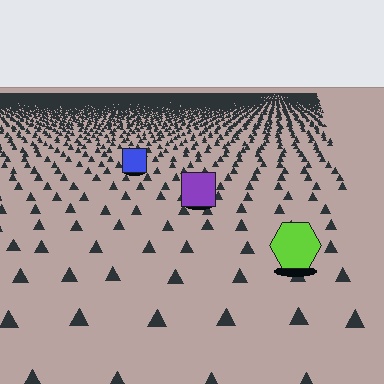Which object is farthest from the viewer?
The blue square is farthest from the viewer. It appears smaller and the ground texture around it is denser.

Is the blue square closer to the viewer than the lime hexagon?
No. The lime hexagon is closer — you can tell from the texture gradient: the ground texture is coarser near it.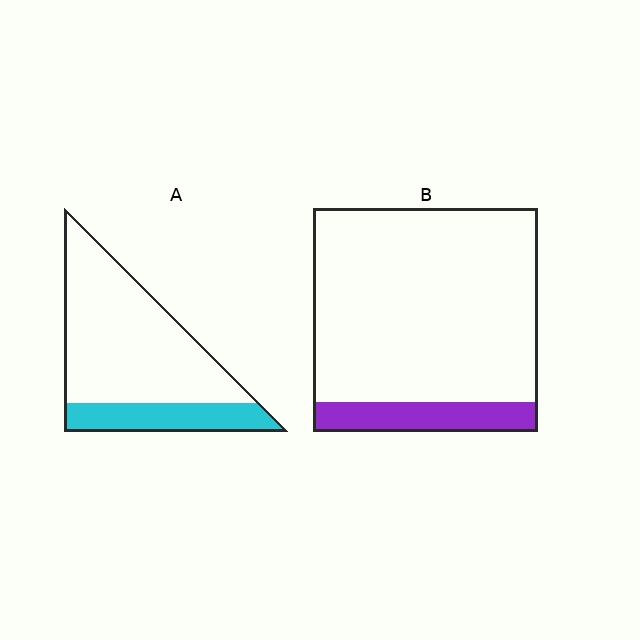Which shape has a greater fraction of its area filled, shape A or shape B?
Shape A.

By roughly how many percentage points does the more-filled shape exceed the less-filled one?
By roughly 10 percentage points (A over B).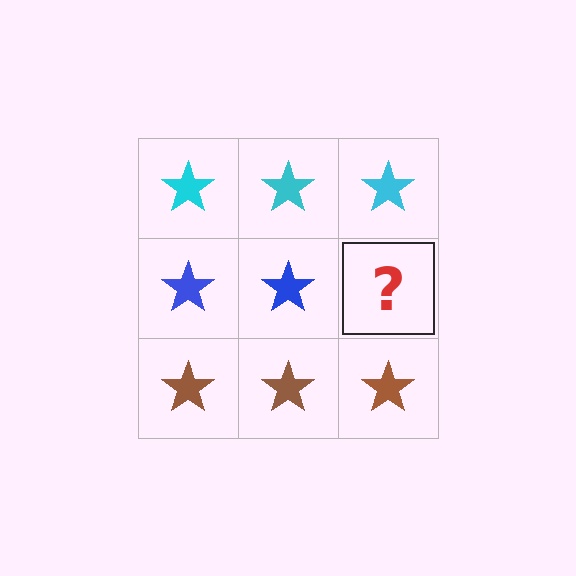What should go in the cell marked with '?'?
The missing cell should contain a blue star.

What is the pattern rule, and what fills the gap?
The rule is that each row has a consistent color. The gap should be filled with a blue star.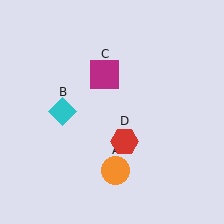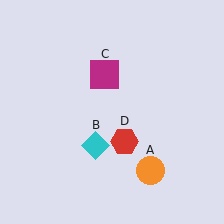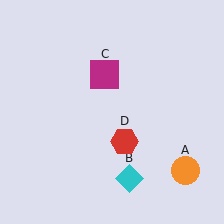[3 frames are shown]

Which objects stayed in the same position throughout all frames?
Magenta square (object C) and red hexagon (object D) remained stationary.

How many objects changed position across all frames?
2 objects changed position: orange circle (object A), cyan diamond (object B).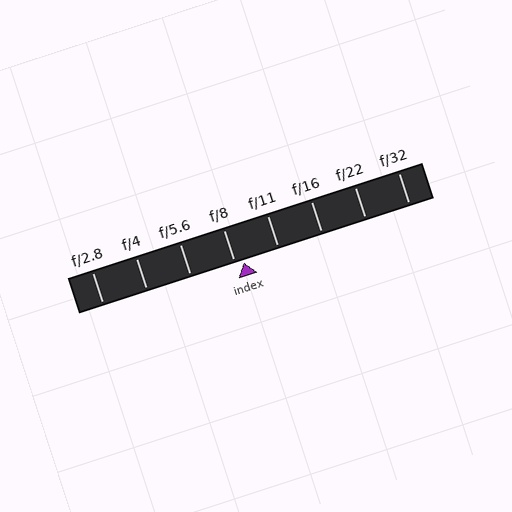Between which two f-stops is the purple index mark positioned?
The index mark is between f/8 and f/11.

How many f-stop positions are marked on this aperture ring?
There are 8 f-stop positions marked.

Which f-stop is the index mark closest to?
The index mark is closest to f/8.